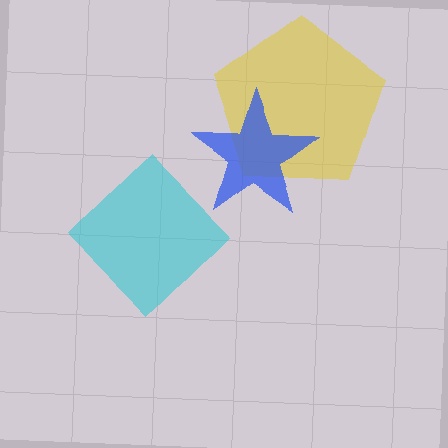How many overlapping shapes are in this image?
There are 3 overlapping shapes in the image.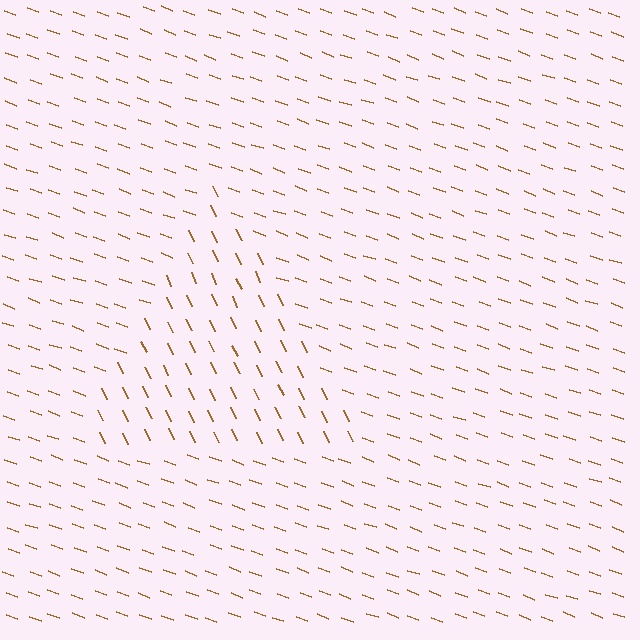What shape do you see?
I see a triangle.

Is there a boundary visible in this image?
Yes, there is a texture boundary formed by a change in line orientation.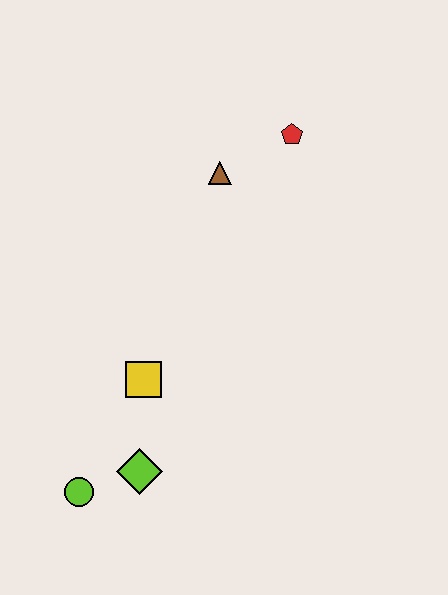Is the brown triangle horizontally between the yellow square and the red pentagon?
Yes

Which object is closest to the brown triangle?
The red pentagon is closest to the brown triangle.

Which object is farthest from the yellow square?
The red pentagon is farthest from the yellow square.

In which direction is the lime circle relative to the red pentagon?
The lime circle is below the red pentagon.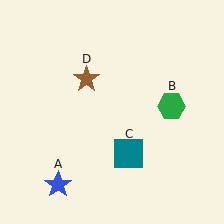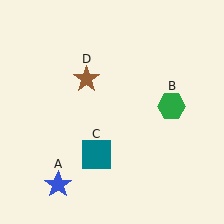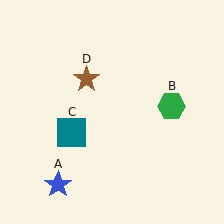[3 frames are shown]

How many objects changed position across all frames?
1 object changed position: teal square (object C).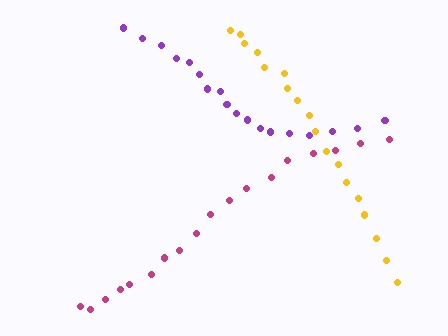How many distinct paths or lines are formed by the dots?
There are 3 distinct paths.